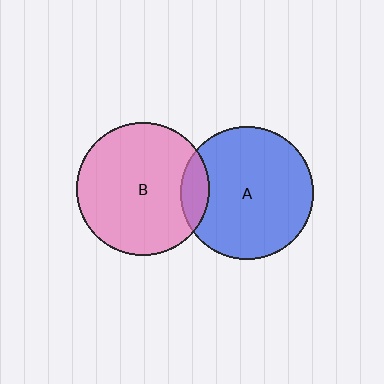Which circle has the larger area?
Circle B (pink).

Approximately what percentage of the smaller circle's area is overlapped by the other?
Approximately 10%.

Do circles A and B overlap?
Yes.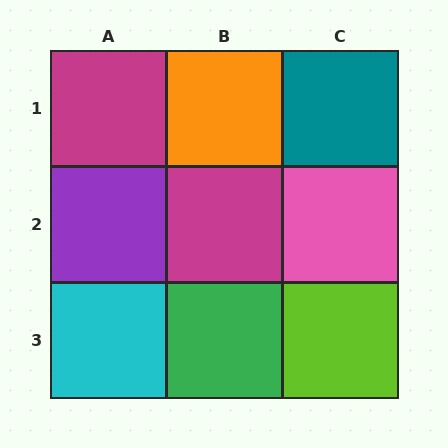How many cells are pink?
1 cell is pink.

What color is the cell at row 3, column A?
Cyan.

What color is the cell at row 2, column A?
Purple.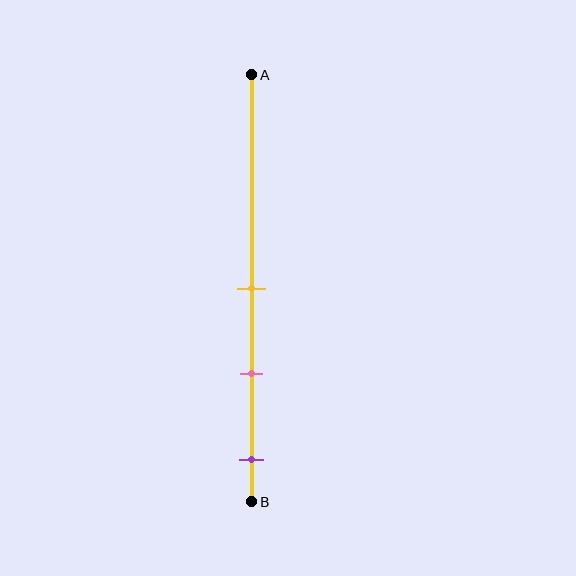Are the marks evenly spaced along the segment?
Yes, the marks are approximately evenly spaced.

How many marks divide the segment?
There are 3 marks dividing the segment.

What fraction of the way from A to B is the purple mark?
The purple mark is approximately 90% (0.9) of the way from A to B.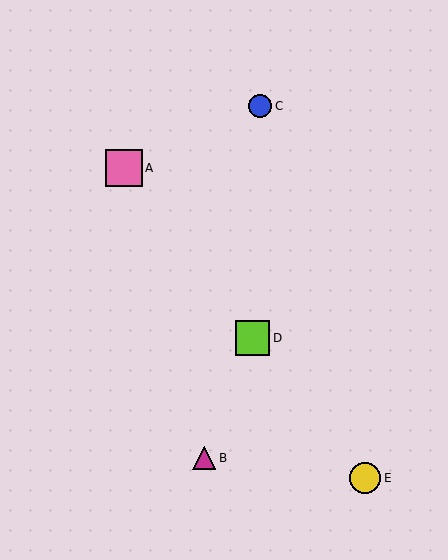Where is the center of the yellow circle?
The center of the yellow circle is at (365, 478).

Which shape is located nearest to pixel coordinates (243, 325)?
The lime square (labeled D) at (253, 338) is nearest to that location.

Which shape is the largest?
The pink square (labeled A) is the largest.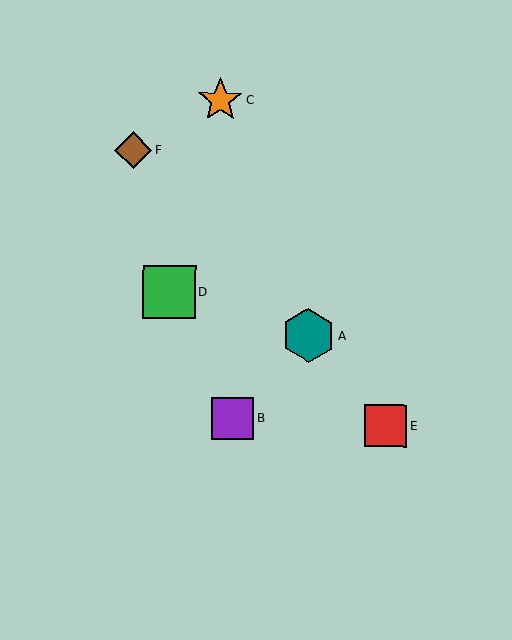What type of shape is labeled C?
Shape C is an orange star.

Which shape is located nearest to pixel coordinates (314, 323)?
The teal hexagon (labeled A) at (308, 335) is nearest to that location.